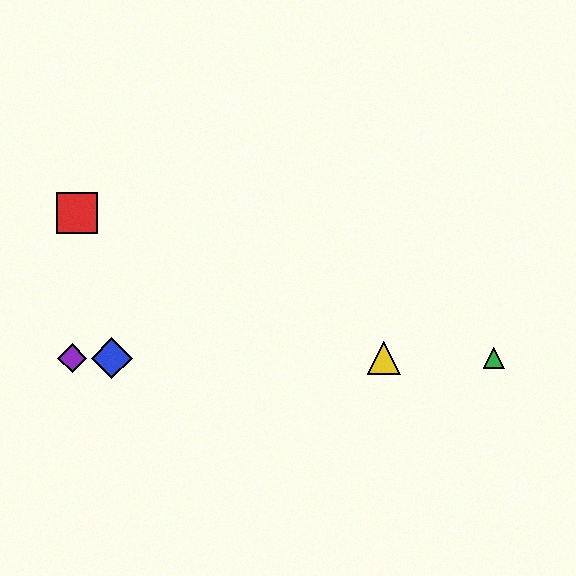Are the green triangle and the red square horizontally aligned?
No, the green triangle is at y≈358 and the red square is at y≈213.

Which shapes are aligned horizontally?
The blue diamond, the green triangle, the yellow triangle, the purple diamond are aligned horizontally.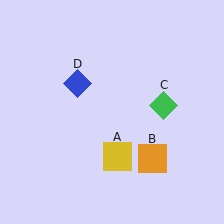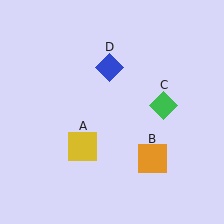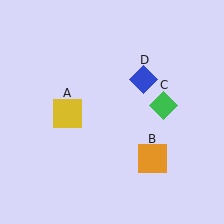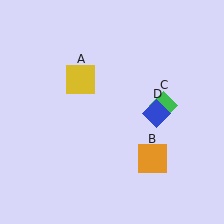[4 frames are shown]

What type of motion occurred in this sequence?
The yellow square (object A), blue diamond (object D) rotated clockwise around the center of the scene.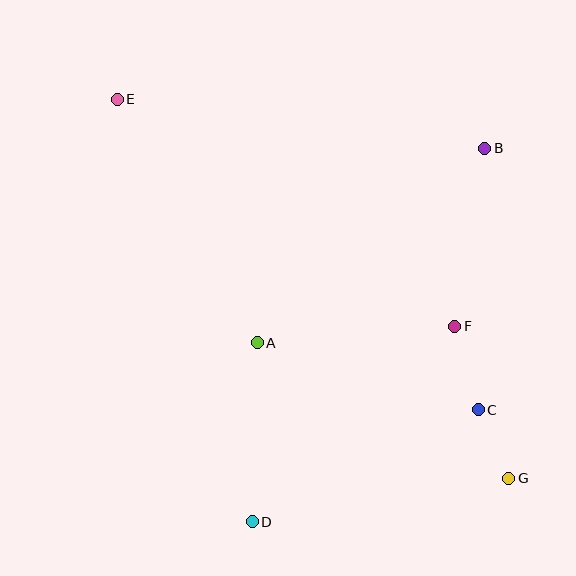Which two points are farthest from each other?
Points E and G are farthest from each other.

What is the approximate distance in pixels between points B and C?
The distance between B and C is approximately 262 pixels.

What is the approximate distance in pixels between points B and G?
The distance between B and G is approximately 331 pixels.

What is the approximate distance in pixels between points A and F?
The distance between A and F is approximately 198 pixels.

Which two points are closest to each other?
Points C and G are closest to each other.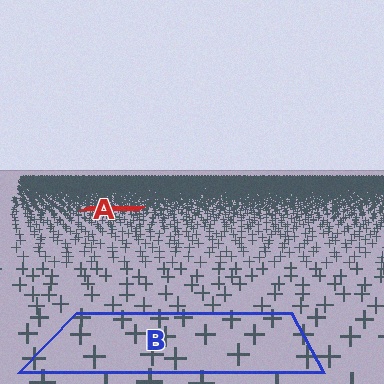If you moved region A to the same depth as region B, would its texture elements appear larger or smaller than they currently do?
They would appear larger. At a closer depth, the same texture elements are projected at a bigger on-screen size.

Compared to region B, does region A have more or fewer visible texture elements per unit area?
Region A has more texture elements per unit area — they are packed more densely because it is farther away.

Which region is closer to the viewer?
Region B is closer. The texture elements there are larger and more spread out.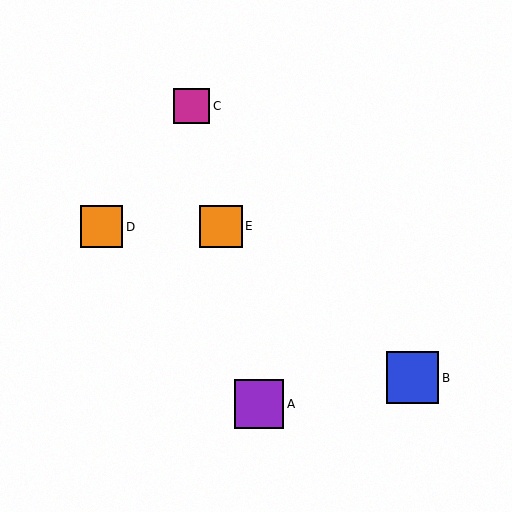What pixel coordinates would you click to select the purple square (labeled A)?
Click at (259, 404) to select the purple square A.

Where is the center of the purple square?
The center of the purple square is at (259, 404).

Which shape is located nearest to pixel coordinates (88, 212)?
The orange square (labeled D) at (102, 227) is nearest to that location.